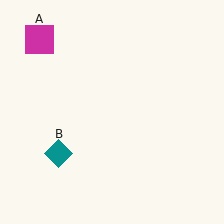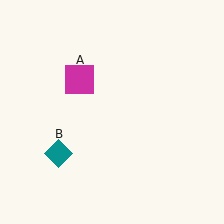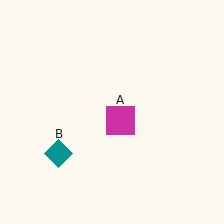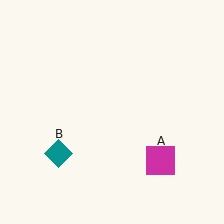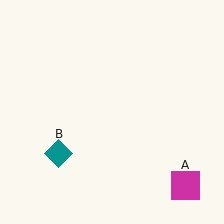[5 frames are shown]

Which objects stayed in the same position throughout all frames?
Teal diamond (object B) remained stationary.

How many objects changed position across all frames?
1 object changed position: magenta square (object A).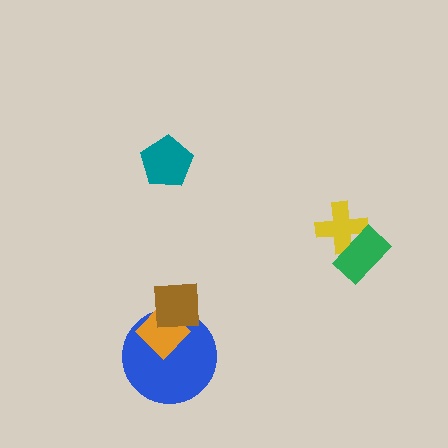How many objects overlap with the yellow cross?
1 object overlaps with the yellow cross.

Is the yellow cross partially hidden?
Yes, it is partially covered by another shape.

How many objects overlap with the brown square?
2 objects overlap with the brown square.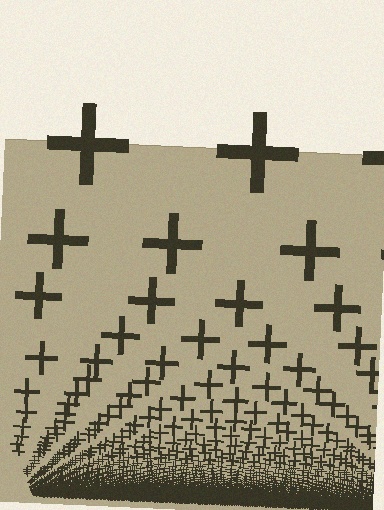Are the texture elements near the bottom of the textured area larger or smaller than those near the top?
Smaller. The gradient is inverted — elements near the bottom are smaller and denser.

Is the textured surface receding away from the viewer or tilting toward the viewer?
The surface appears to tilt toward the viewer. Texture elements get larger and sparser toward the top.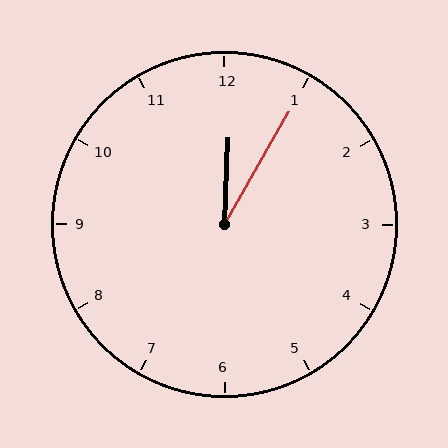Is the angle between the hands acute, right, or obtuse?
It is acute.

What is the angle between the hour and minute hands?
Approximately 28 degrees.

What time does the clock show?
12:05.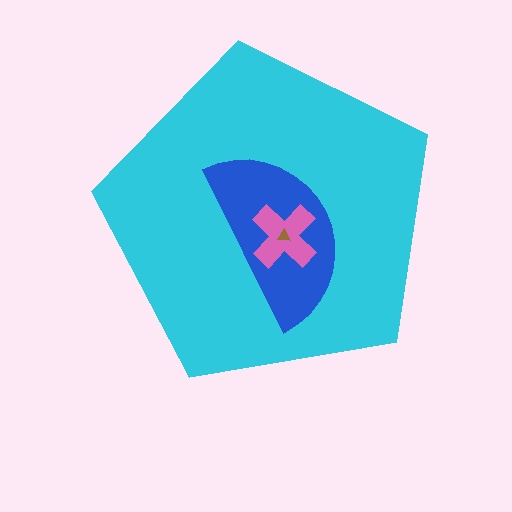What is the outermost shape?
The cyan pentagon.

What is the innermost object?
The brown triangle.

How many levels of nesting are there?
4.